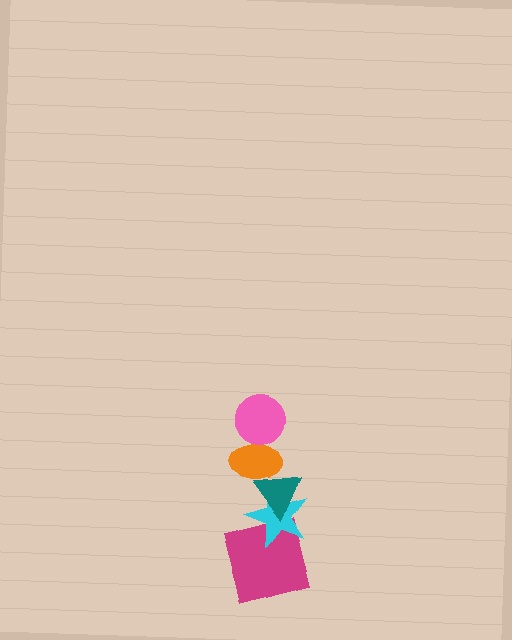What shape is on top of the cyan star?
The teal triangle is on top of the cyan star.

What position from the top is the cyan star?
The cyan star is 4th from the top.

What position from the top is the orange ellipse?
The orange ellipse is 2nd from the top.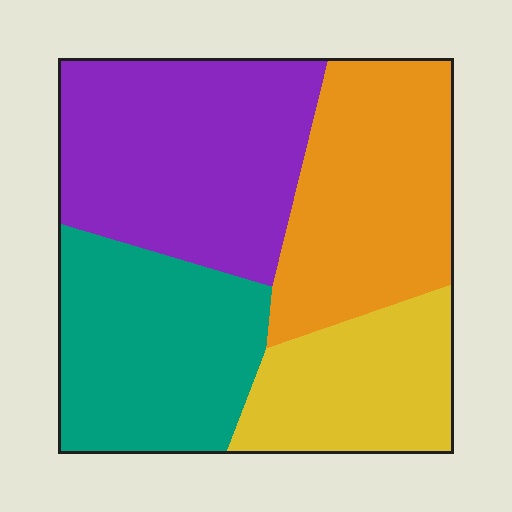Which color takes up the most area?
Purple, at roughly 30%.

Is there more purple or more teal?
Purple.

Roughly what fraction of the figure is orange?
Orange takes up about one quarter (1/4) of the figure.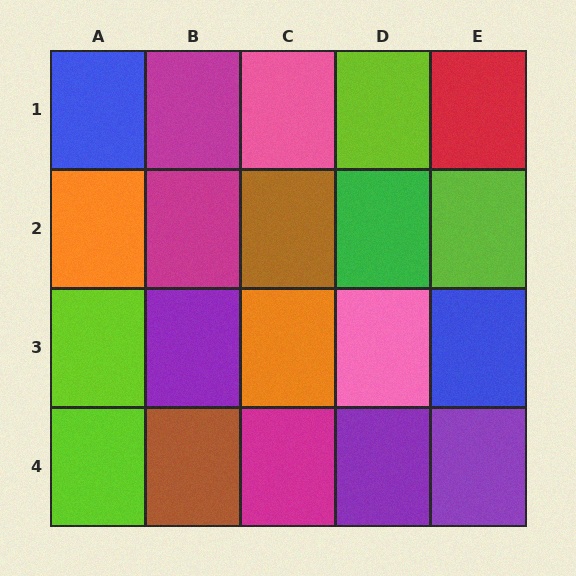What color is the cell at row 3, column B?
Purple.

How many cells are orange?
2 cells are orange.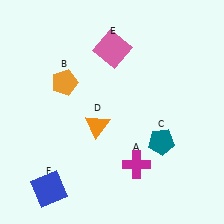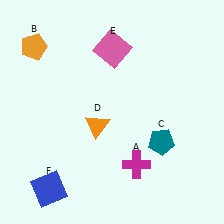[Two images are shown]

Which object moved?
The orange pentagon (B) moved up.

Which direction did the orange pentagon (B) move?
The orange pentagon (B) moved up.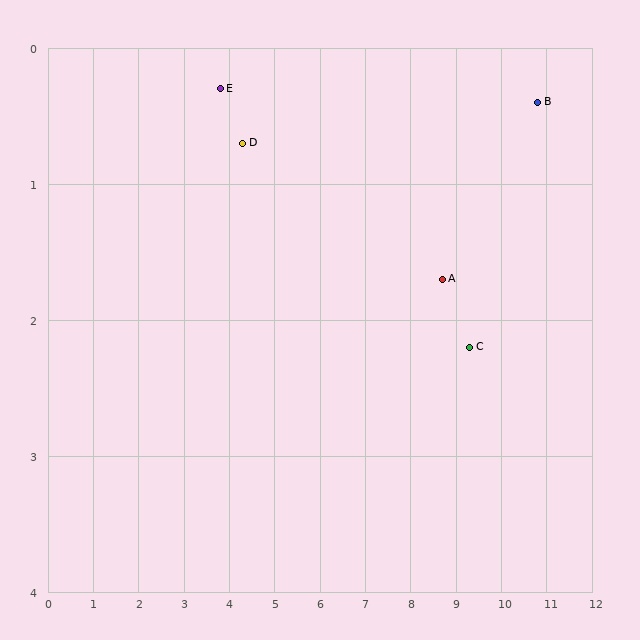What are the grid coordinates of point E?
Point E is at approximately (3.8, 0.3).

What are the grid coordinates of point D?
Point D is at approximately (4.3, 0.7).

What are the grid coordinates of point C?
Point C is at approximately (9.3, 2.2).